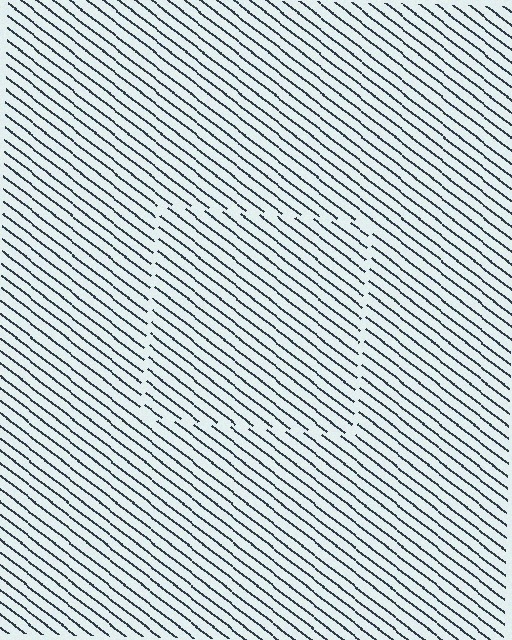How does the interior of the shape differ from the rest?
The interior of the shape contains the same grating, shifted by half a period — the contour is defined by the phase discontinuity where line-ends from the inner and outer gratings abut.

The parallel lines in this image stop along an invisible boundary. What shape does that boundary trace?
An illusory square. The interior of the shape contains the same grating, shifted by half a period — the contour is defined by the phase discontinuity where line-ends from the inner and outer gratings abut.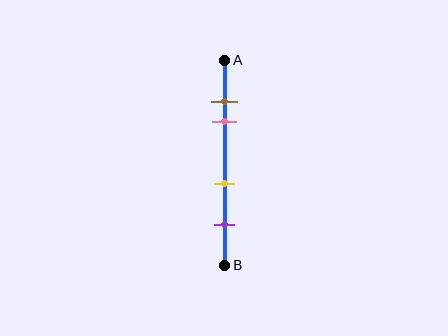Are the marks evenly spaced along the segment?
No, the marks are not evenly spaced.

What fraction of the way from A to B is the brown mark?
The brown mark is approximately 20% (0.2) of the way from A to B.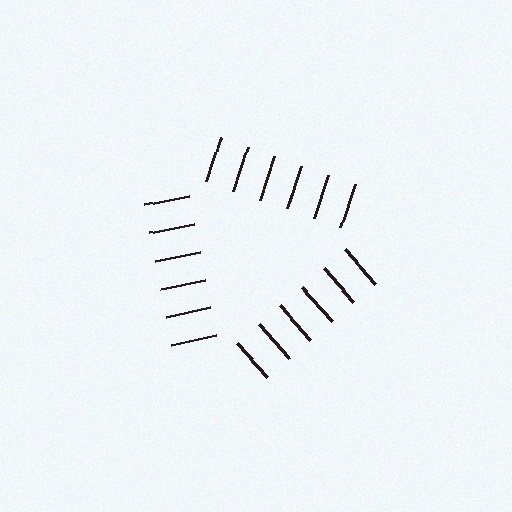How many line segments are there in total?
18 — 6 along each of the 3 edges.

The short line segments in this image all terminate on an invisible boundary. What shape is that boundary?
An illusory triangle — the line segments terminate on its edges but no continuous stroke is drawn.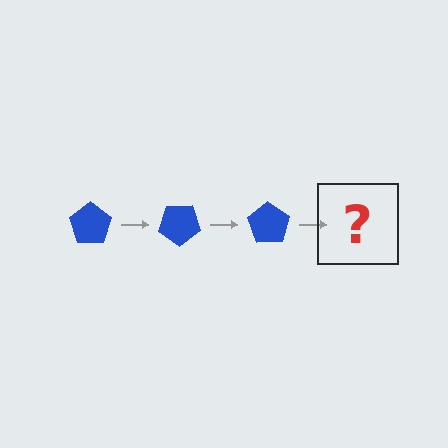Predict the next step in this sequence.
The next step is a blue pentagon rotated 105 degrees.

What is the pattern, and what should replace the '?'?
The pattern is that the pentagon rotates 35 degrees each step. The '?' should be a blue pentagon rotated 105 degrees.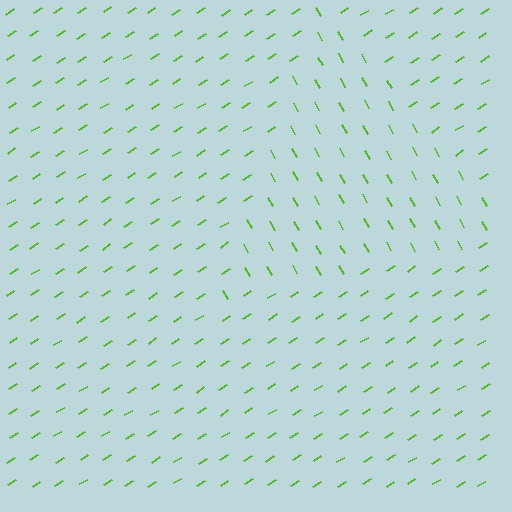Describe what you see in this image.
The image is filled with small lime line segments. A triangle region in the image has lines oriented differently from the surrounding lines, creating a visible texture boundary.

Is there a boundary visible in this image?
Yes, there is a texture boundary formed by a change in line orientation.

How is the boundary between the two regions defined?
The boundary is defined purely by a change in line orientation (approximately 87 degrees difference). All lines are the same color and thickness.